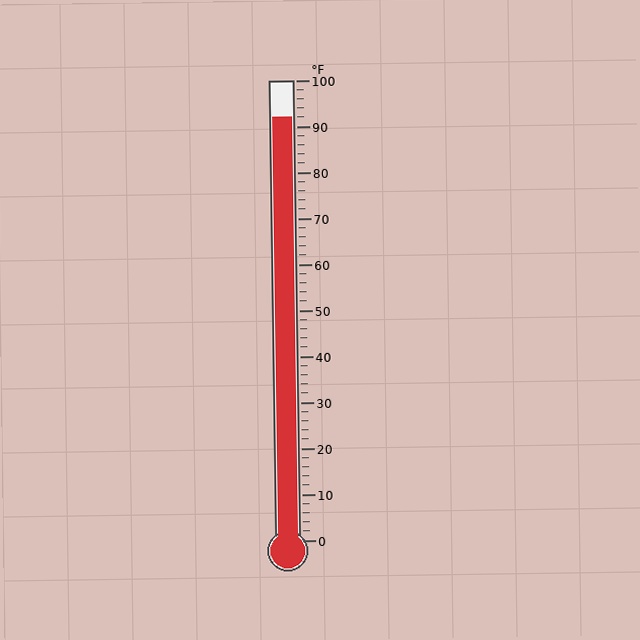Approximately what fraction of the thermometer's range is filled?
The thermometer is filled to approximately 90% of its range.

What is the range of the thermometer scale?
The thermometer scale ranges from 0°F to 100°F.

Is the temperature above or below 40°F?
The temperature is above 40°F.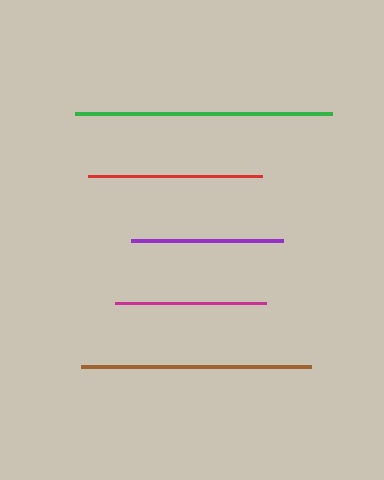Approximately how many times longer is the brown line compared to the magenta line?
The brown line is approximately 1.5 times the length of the magenta line.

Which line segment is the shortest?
The magenta line is the shortest at approximately 150 pixels.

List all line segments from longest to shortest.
From longest to shortest: green, brown, red, purple, magenta.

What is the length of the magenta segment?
The magenta segment is approximately 150 pixels long.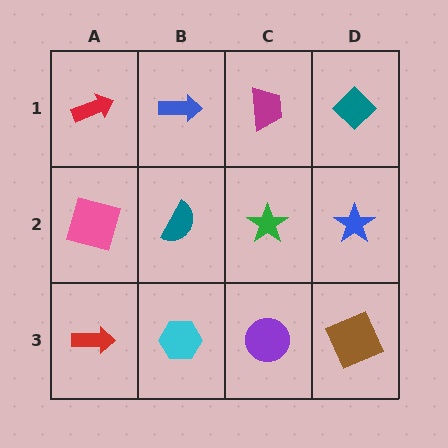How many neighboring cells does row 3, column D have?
2.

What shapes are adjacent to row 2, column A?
A red arrow (row 1, column A), a red arrow (row 3, column A), a teal semicircle (row 2, column B).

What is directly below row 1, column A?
A pink square.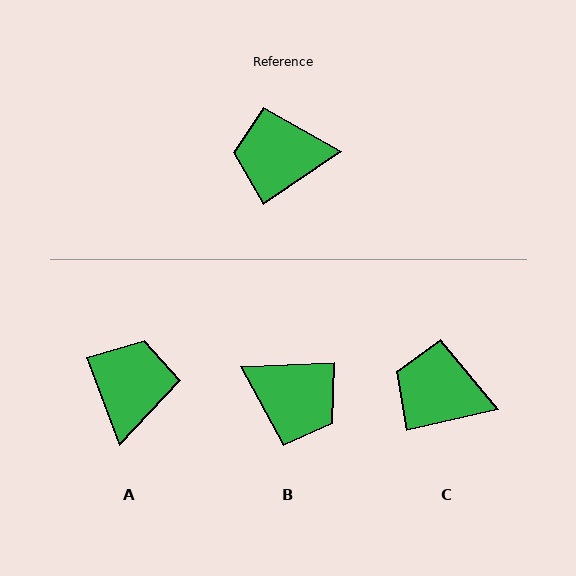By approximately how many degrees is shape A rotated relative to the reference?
Approximately 103 degrees clockwise.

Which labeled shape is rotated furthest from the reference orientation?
B, about 148 degrees away.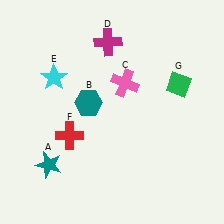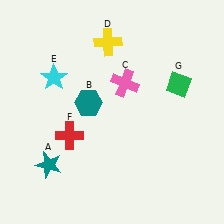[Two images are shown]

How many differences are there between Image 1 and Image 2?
There is 1 difference between the two images.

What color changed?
The cross (D) changed from magenta in Image 1 to yellow in Image 2.